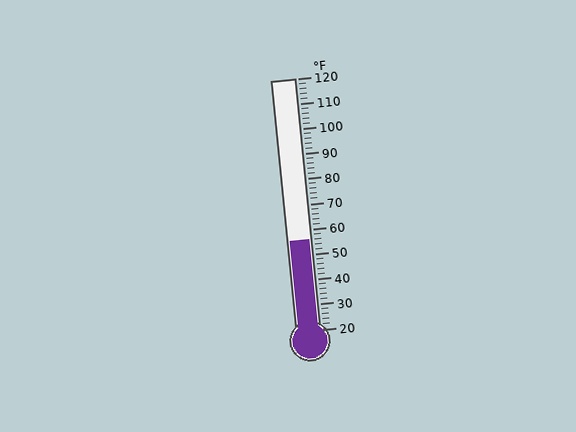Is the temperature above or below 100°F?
The temperature is below 100°F.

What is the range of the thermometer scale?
The thermometer scale ranges from 20°F to 120°F.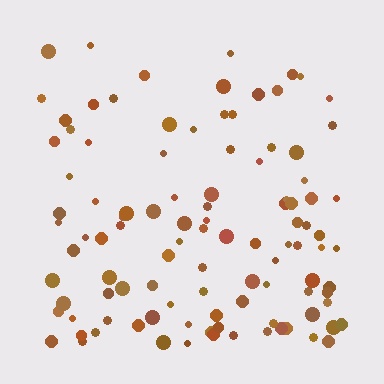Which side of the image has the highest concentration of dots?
The bottom.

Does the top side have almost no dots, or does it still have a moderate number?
Still a moderate number, just noticeably fewer than the bottom.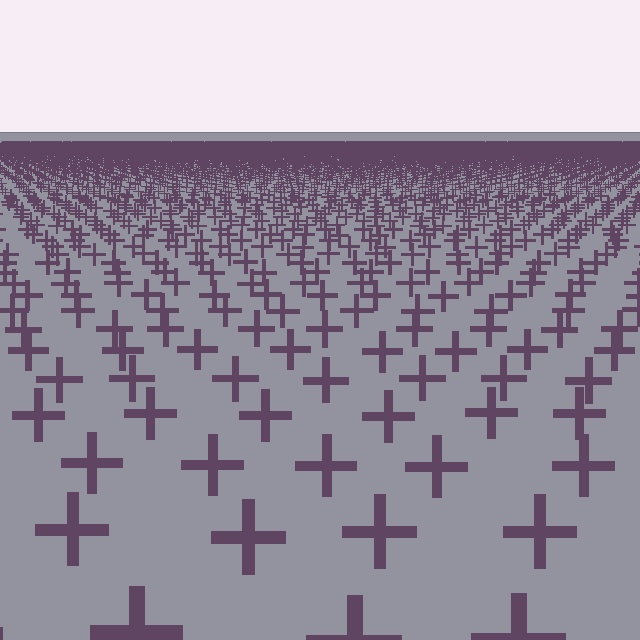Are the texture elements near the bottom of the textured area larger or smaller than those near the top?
Larger. Near the bottom, elements are closer to the viewer and appear at a bigger on-screen size.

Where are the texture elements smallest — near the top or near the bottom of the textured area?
Near the top.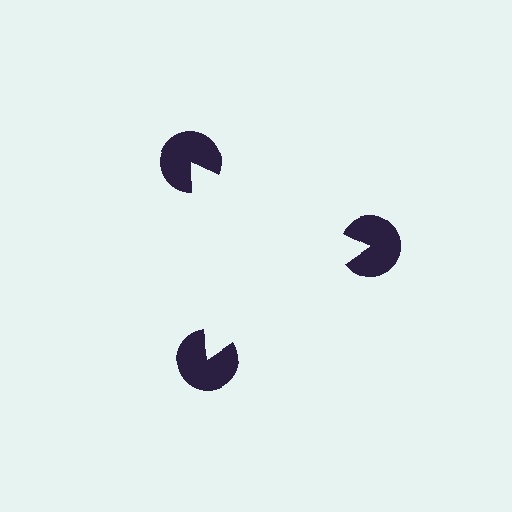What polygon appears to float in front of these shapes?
An illusory triangle — its edges are inferred from the aligned wedge cuts in the pac-man discs, not physically drawn.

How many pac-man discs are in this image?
There are 3 — one at each vertex of the illusory triangle.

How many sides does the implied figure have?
3 sides.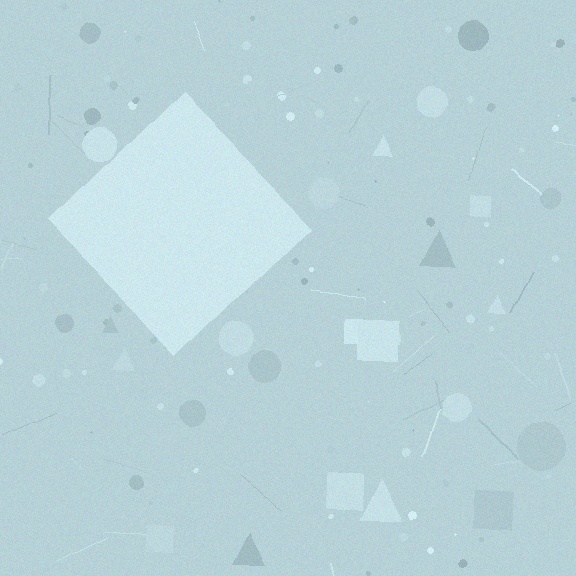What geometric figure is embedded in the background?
A diamond is embedded in the background.